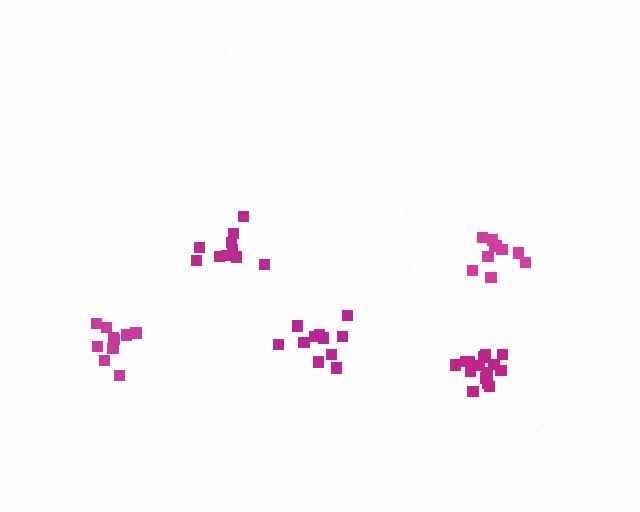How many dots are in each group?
Group 1: 15 dots, Group 2: 10 dots, Group 3: 11 dots, Group 4: 10 dots, Group 5: 10 dots (56 total).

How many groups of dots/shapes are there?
There are 5 groups.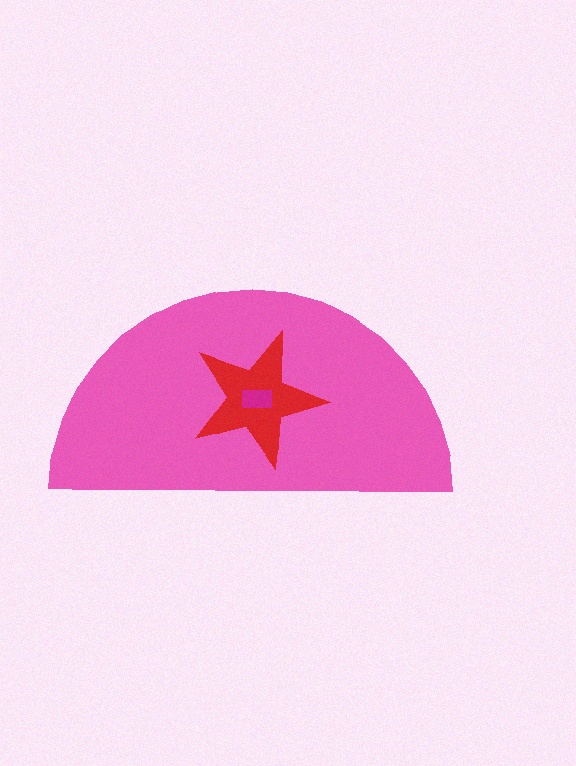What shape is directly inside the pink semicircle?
The red star.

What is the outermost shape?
The pink semicircle.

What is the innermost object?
The magenta rectangle.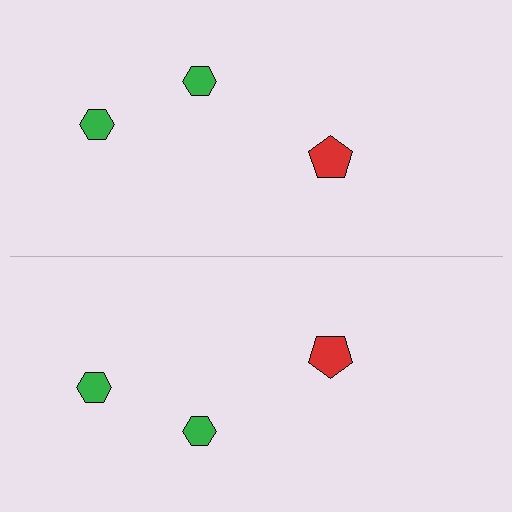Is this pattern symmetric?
Yes, this pattern has bilateral (reflection) symmetry.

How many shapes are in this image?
There are 6 shapes in this image.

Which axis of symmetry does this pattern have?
The pattern has a horizontal axis of symmetry running through the center of the image.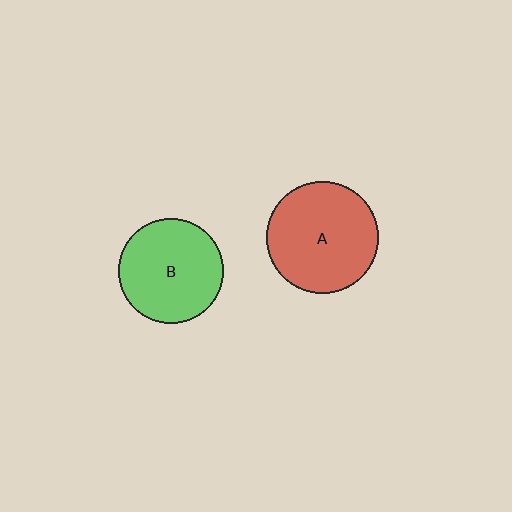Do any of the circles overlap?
No, none of the circles overlap.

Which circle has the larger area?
Circle A (red).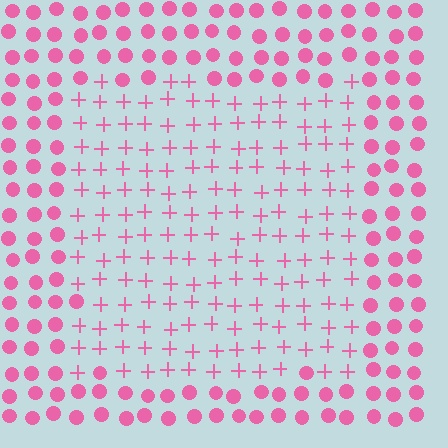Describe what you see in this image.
The image is filled with small pink elements arranged in a uniform grid. A rectangle-shaped region contains plus signs, while the surrounding area contains circles. The boundary is defined purely by the change in element shape.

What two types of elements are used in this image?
The image uses plus signs inside the rectangle region and circles outside it.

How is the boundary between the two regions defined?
The boundary is defined by a change in element shape: plus signs inside vs. circles outside. All elements share the same color and spacing.